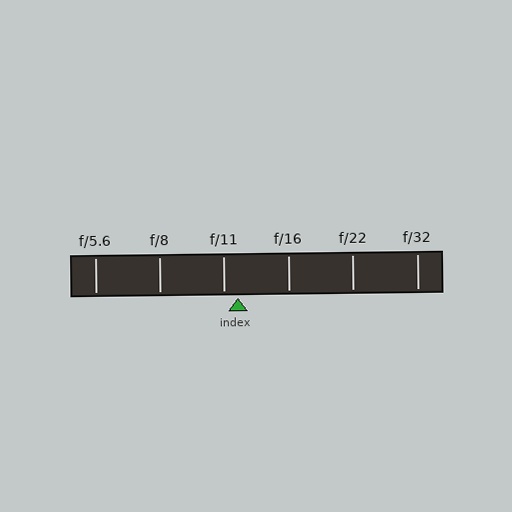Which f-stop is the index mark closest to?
The index mark is closest to f/11.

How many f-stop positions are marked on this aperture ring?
There are 6 f-stop positions marked.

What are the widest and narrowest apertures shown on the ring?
The widest aperture shown is f/5.6 and the narrowest is f/32.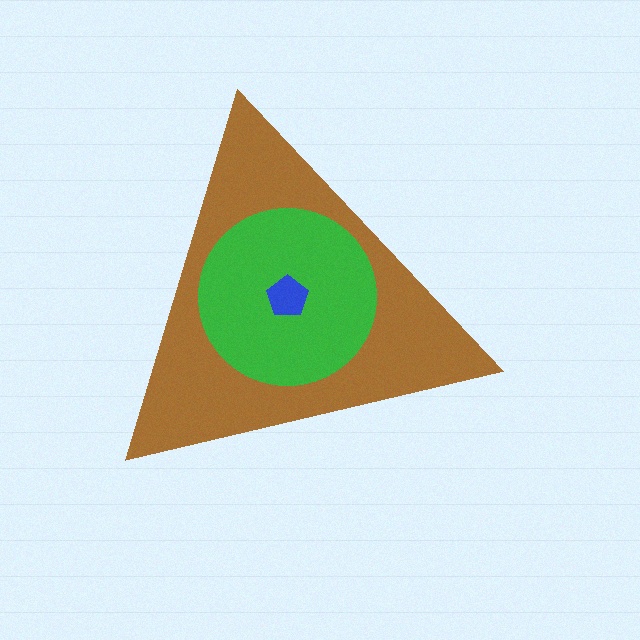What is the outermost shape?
The brown triangle.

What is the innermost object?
The blue pentagon.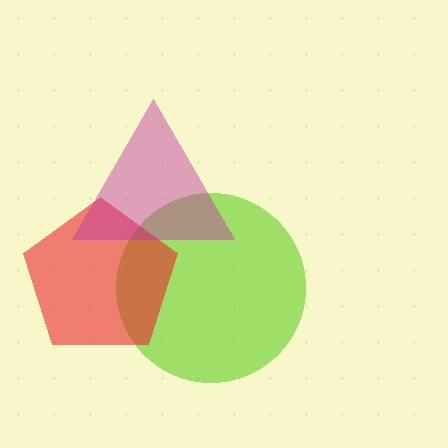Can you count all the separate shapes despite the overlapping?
Yes, there are 3 separate shapes.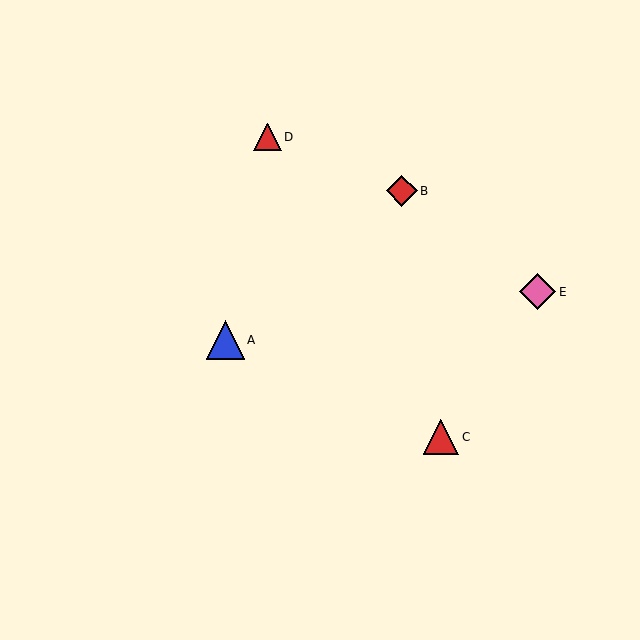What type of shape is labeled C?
Shape C is a red triangle.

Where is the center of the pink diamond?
The center of the pink diamond is at (537, 292).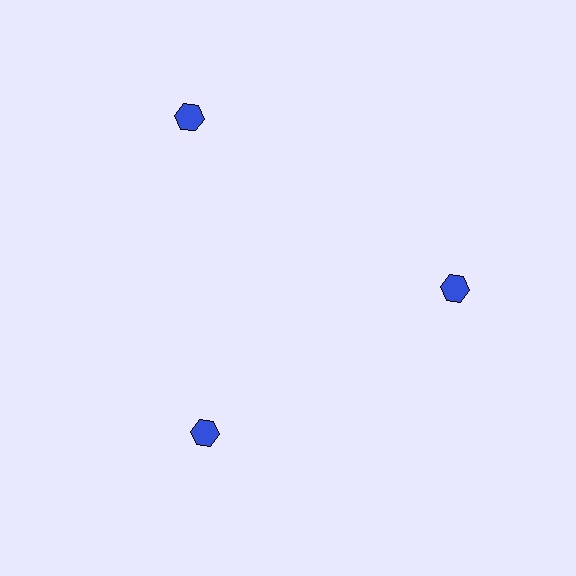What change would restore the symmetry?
The symmetry would be restored by moving it inward, back onto the ring so that all 3 hexagons sit at equal angles and equal distance from the center.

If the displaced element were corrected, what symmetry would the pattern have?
It would have 3-fold rotational symmetry — the pattern would map onto itself every 120 degrees.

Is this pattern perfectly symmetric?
No. The 3 blue hexagons are arranged in a ring, but one element near the 11 o'clock position is pushed outward from the center, breaking the 3-fold rotational symmetry.